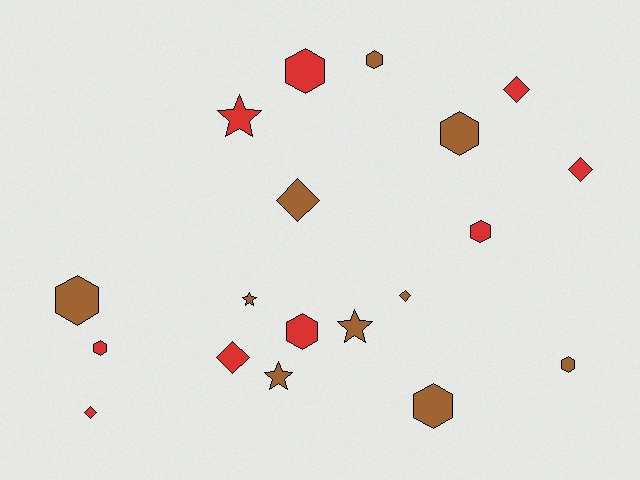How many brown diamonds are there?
There are 2 brown diamonds.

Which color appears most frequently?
Brown, with 10 objects.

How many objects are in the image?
There are 19 objects.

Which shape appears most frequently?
Hexagon, with 9 objects.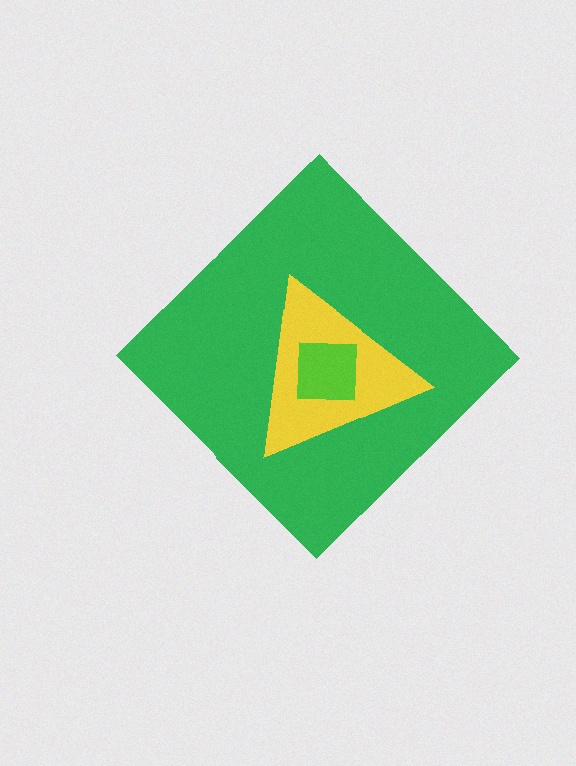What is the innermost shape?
The lime square.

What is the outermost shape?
The green diamond.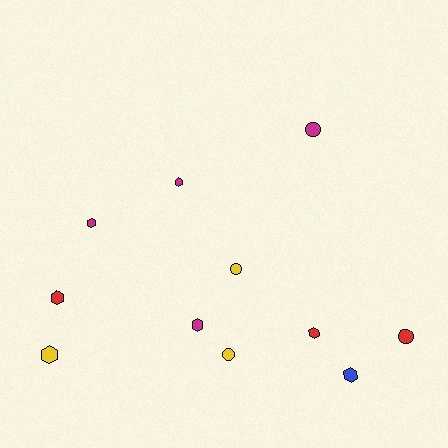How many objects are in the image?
There are 11 objects.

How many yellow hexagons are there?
There is 1 yellow hexagon.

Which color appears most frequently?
Magenta, with 4 objects.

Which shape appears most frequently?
Hexagon, with 7 objects.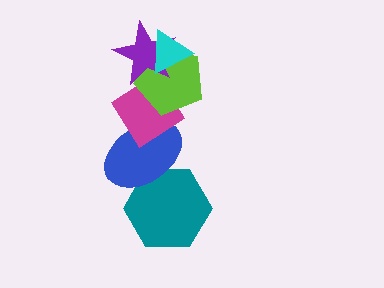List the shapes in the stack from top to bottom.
From top to bottom: the cyan triangle, the purple star, the lime pentagon, the magenta diamond, the blue ellipse, the teal hexagon.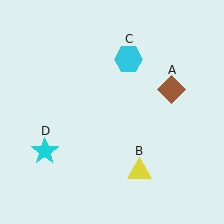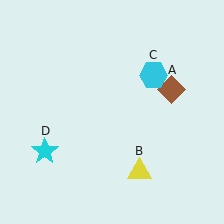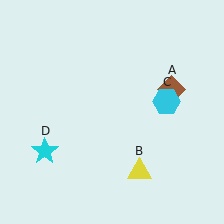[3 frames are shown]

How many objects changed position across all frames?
1 object changed position: cyan hexagon (object C).